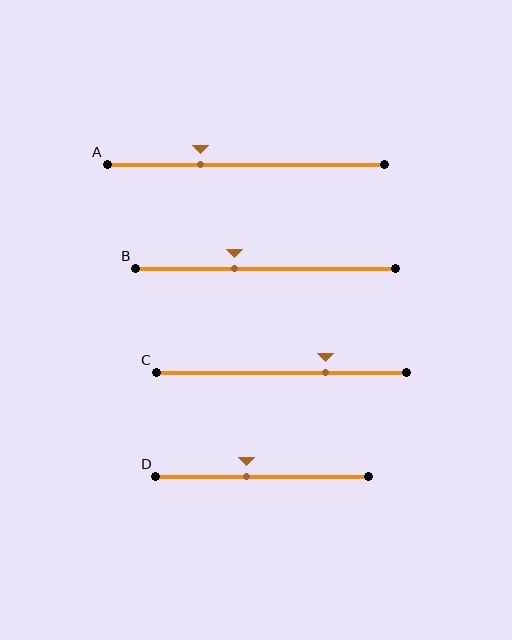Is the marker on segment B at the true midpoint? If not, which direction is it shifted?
No, the marker on segment B is shifted to the left by about 12% of the segment length.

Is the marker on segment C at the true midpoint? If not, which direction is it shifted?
No, the marker on segment C is shifted to the right by about 18% of the segment length.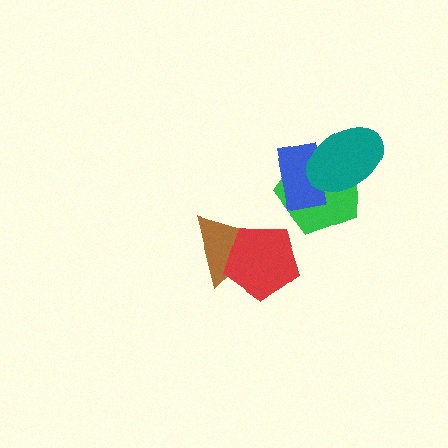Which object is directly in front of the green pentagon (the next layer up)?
The blue rectangle is directly in front of the green pentagon.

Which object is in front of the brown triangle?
The red pentagon is in front of the brown triangle.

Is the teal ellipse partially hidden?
No, no other shape covers it.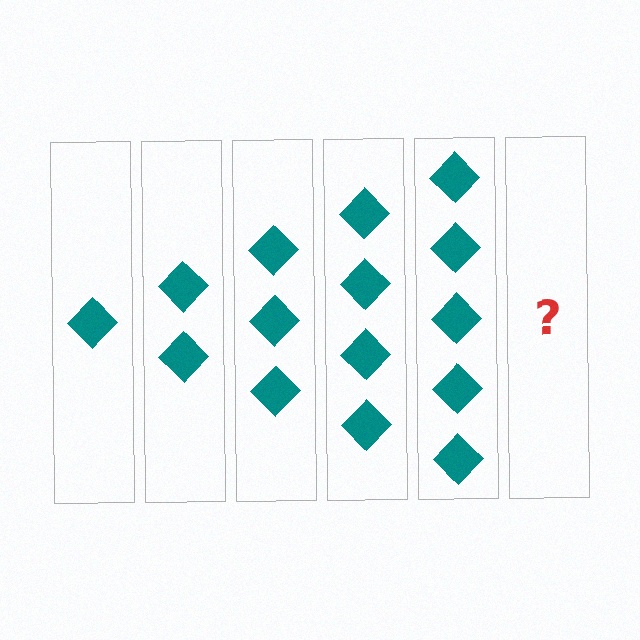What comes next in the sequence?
The next element should be 6 diamonds.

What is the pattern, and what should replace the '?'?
The pattern is that each step adds one more diamond. The '?' should be 6 diamonds.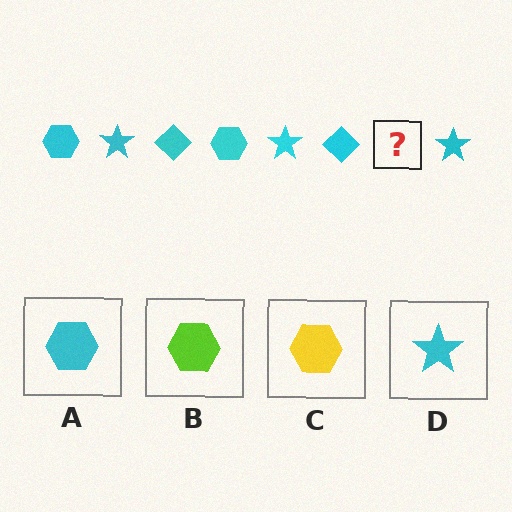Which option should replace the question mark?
Option A.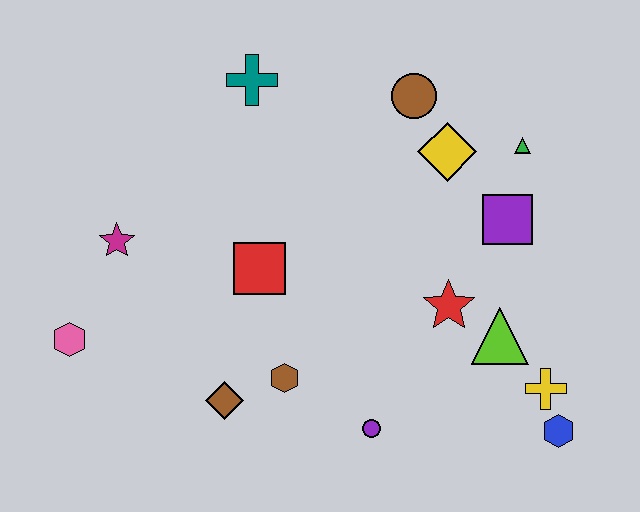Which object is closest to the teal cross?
The brown circle is closest to the teal cross.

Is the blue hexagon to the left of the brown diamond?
No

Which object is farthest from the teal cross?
The blue hexagon is farthest from the teal cross.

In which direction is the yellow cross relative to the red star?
The yellow cross is to the right of the red star.